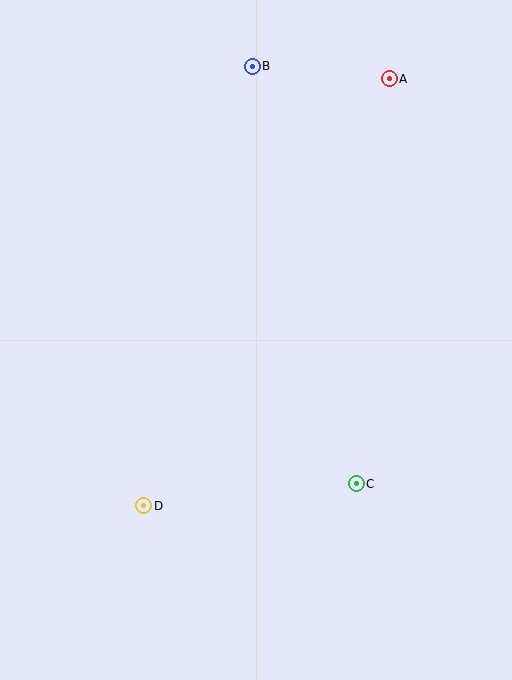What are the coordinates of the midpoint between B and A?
The midpoint between B and A is at (321, 73).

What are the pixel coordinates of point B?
Point B is at (252, 66).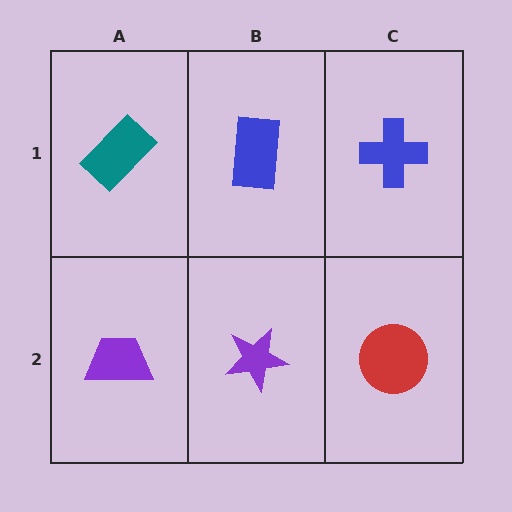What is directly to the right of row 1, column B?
A blue cross.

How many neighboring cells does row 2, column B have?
3.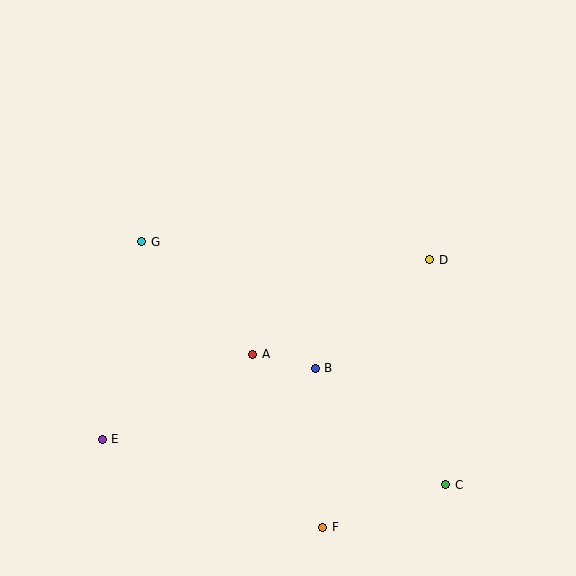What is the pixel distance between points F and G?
The distance between F and G is 338 pixels.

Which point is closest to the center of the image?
Point A at (252, 354) is closest to the center.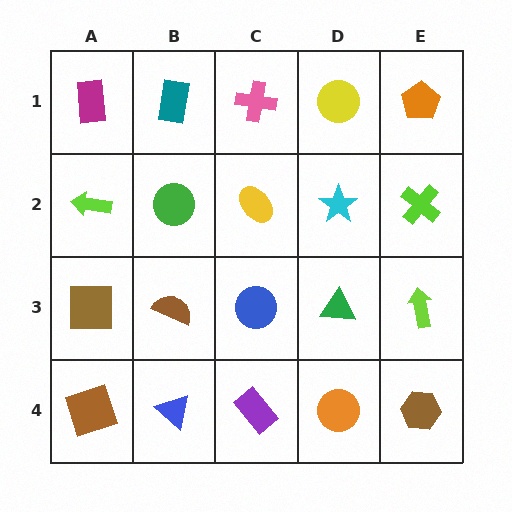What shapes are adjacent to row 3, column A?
A lime arrow (row 2, column A), a brown square (row 4, column A), a brown semicircle (row 3, column B).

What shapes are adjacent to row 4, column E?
A lime arrow (row 3, column E), an orange circle (row 4, column D).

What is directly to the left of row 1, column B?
A magenta rectangle.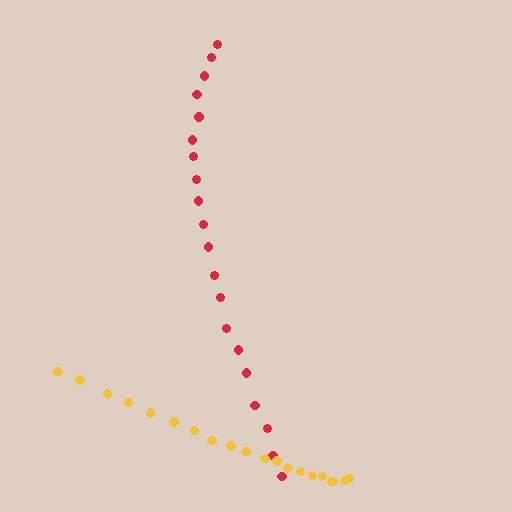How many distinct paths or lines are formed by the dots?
There are 2 distinct paths.